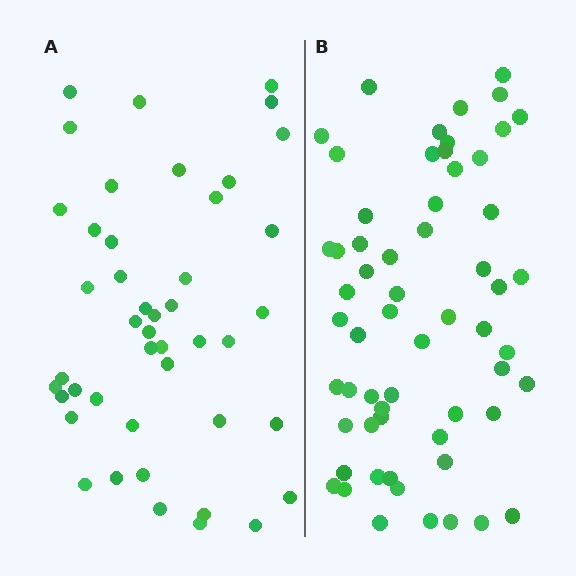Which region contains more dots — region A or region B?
Region B (the right region) has more dots.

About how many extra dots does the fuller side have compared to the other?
Region B has approximately 15 more dots than region A.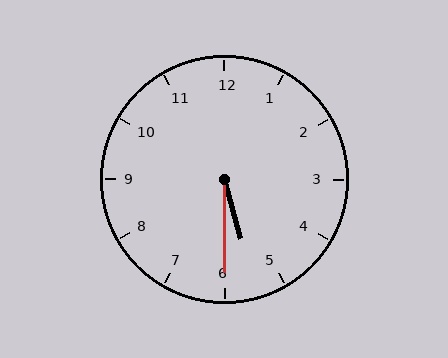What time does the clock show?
5:30.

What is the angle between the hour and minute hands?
Approximately 15 degrees.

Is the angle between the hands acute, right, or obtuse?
It is acute.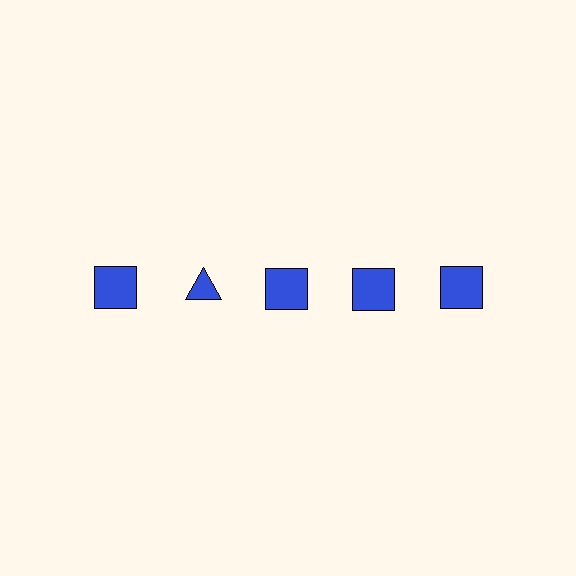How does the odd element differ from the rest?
It has a different shape: triangle instead of square.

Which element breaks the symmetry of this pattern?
The blue triangle in the top row, second from left column breaks the symmetry. All other shapes are blue squares.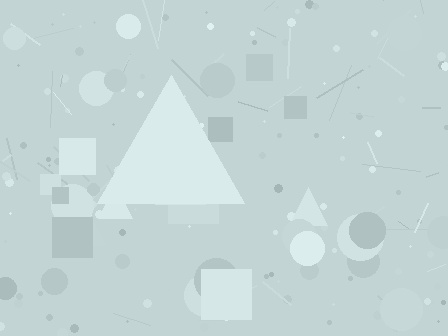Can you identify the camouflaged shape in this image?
The camouflaged shape is a triangle.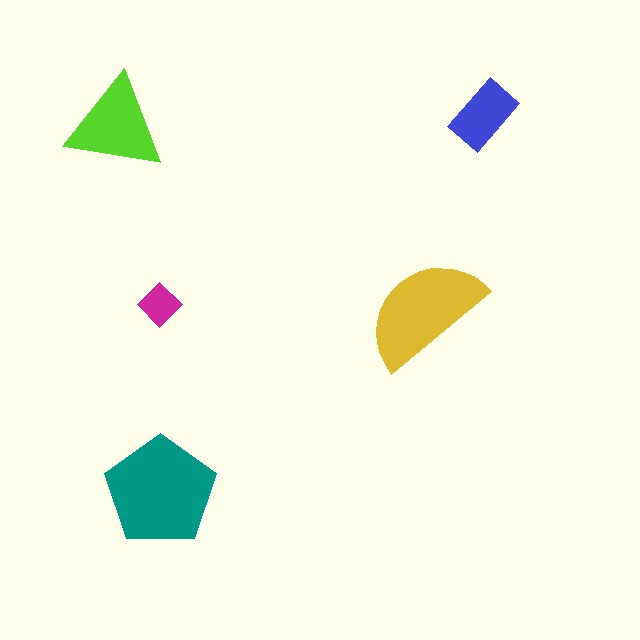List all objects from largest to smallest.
The teal pentagon, the yellow semicircle, the lime triangle, the blue rectangle, the magenta diamond.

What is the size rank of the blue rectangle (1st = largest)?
4th.